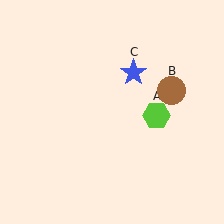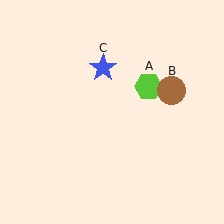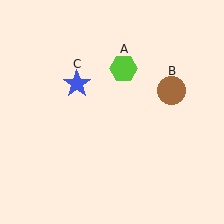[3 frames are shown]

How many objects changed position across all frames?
2 objects changed position: lime hexagon (object A), blue star (object C).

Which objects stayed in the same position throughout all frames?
Brown circle (object B) remained stationary.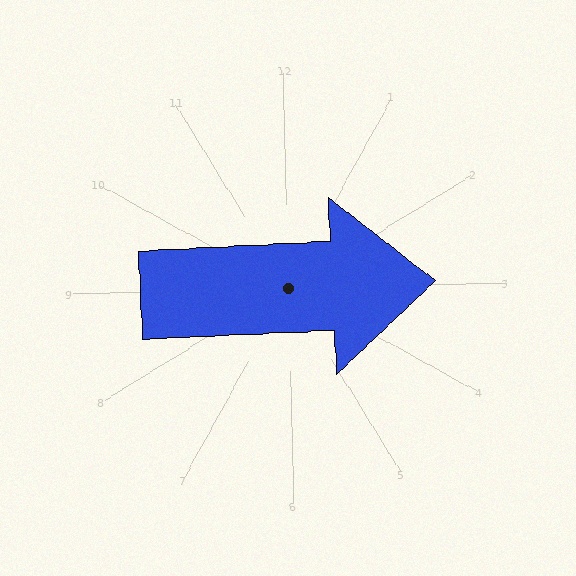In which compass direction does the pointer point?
East.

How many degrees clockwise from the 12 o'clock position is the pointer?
Approximately 89 degrees.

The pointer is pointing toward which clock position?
Roughly 3 o'clock.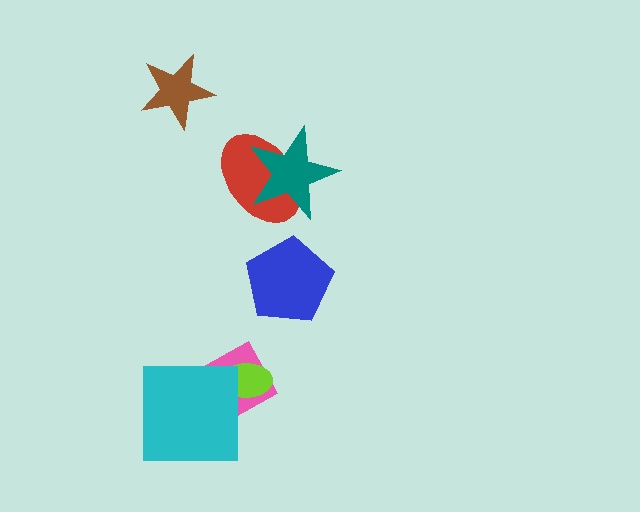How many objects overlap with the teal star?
1 object overlaps with the teal star.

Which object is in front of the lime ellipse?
The cyan square is in front of the lime ellipse.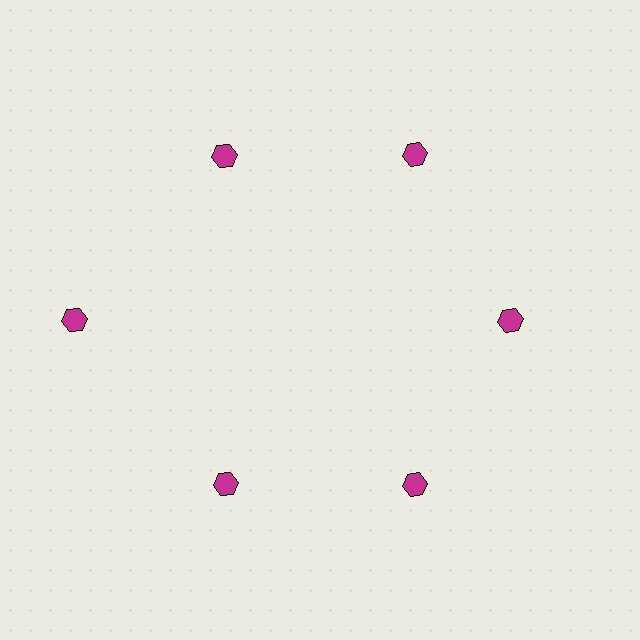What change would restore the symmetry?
The symmetry would be restored by moving it inward, back onto the ring so that all 6 hexagons sit at equal angles and equal distance from the center.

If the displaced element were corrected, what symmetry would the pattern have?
It would have 6-fold rotational symmetry — the pattern would map onto itself every 60 degrees.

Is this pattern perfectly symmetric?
No. The 6 magenta hexagons are arranged in a ring, but one element near the 9 o'clock position is pushed outward from the center, breaking the 6-fold rotational symmetry.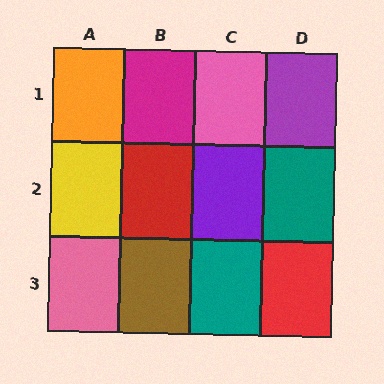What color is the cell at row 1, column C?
Pink.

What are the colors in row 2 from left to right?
Yellow, red, purple, teal.